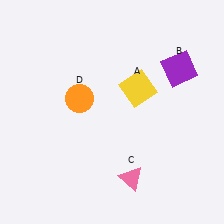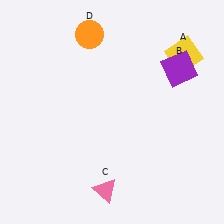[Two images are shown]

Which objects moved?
The objects that moved are: the yellow square (A), the pink triangle (C), the orange circle (D).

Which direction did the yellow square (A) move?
The yellow square (A) moved right.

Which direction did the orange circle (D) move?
The orange circle (D) moved up.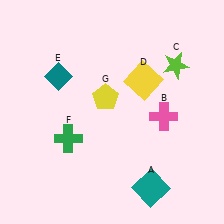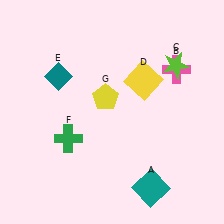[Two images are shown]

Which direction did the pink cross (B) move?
The pink cross (B) moved up.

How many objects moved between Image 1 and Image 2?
1 object moved between the two images.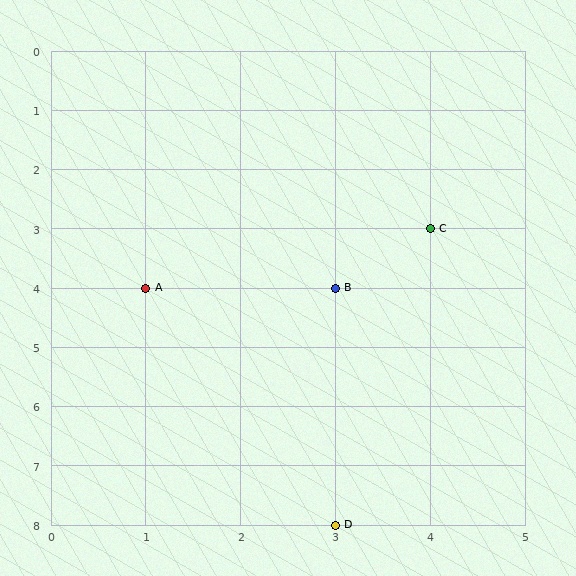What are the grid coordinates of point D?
Point D is at grid coordinates (3, 8).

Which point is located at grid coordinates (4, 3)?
Point C is at (4, 3).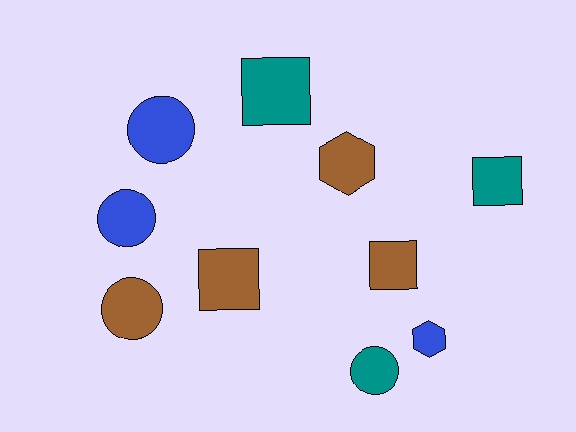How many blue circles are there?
There are 2 blue circles.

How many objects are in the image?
There are 10 objects.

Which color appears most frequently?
Brown, with 4 objects.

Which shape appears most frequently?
Circle, with 4 objects.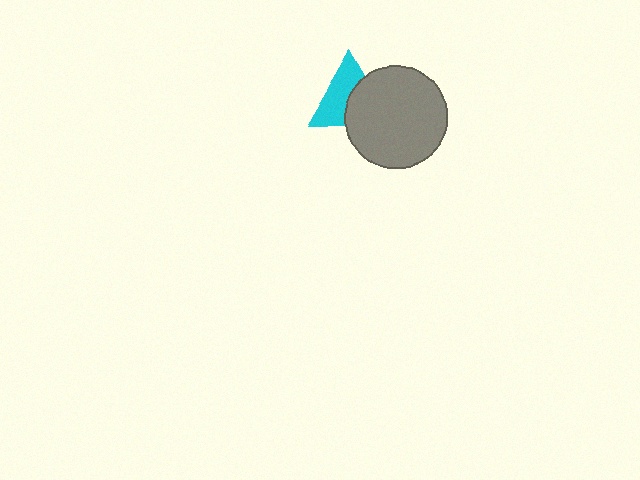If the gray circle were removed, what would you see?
You would see the complete cyan triangle.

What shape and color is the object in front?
The object in front is a gray circle.